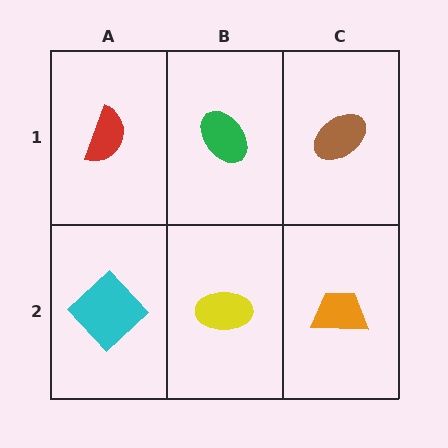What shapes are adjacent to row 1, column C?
An orange trapezoid (row 2, column C), a green ellipse (row 1, column B).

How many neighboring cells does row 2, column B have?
3.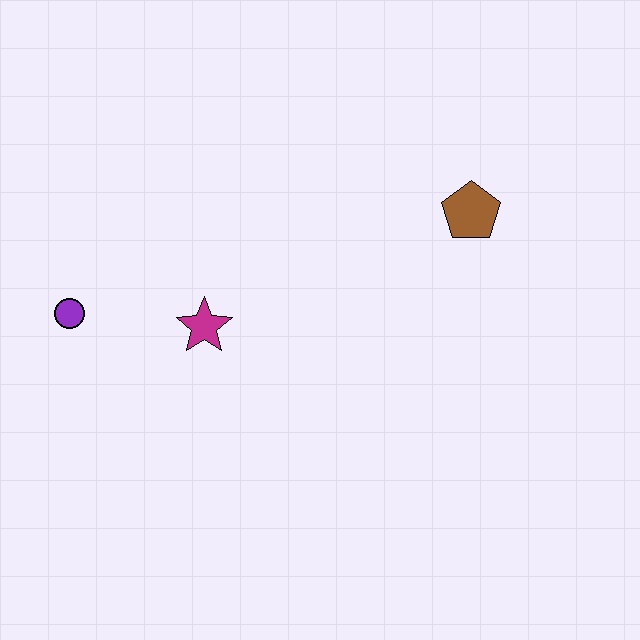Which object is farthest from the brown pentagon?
The purple circle is farthest from the brown pentagon.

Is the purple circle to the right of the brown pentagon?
No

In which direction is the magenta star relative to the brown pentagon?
The magenta star is to the left of the brown pentagon.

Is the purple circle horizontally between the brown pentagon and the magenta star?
No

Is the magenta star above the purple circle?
No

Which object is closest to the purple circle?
The magenta star is closest to the purple circle.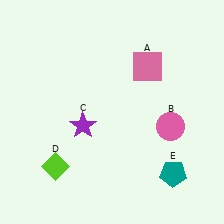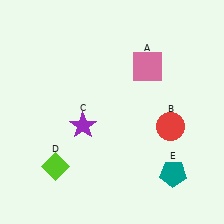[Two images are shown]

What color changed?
The circle (B) changed from pink in Image 1 to red in Image 2.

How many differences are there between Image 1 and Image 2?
There is 1 difference between the two images.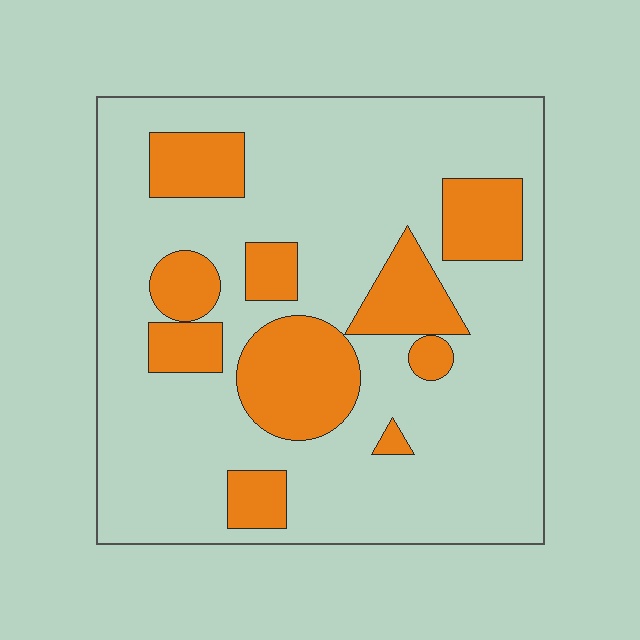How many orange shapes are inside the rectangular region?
10.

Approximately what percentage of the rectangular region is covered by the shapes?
Approximately 25%.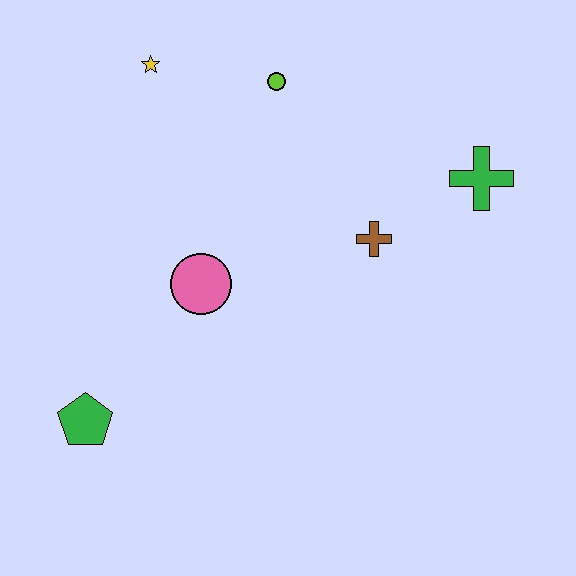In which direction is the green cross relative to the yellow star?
The green cross is to the right of the yellow star.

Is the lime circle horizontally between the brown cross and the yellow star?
Yes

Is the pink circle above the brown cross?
No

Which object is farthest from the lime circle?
The green pentagon is farthest from the lime circle.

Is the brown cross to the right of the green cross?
No